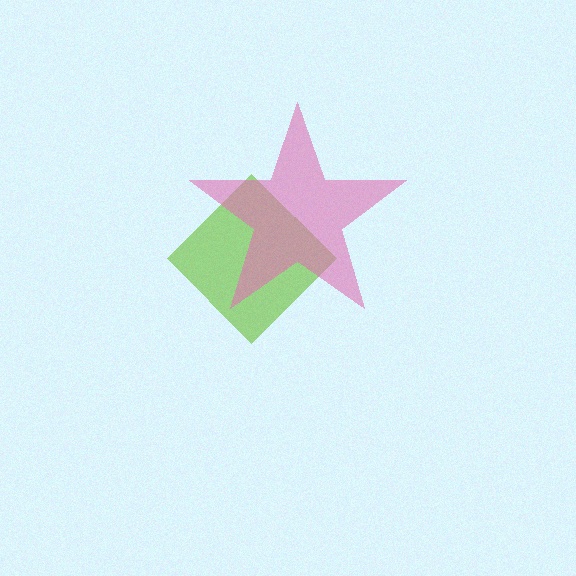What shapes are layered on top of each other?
The layered shapes are: a lime diamond, a pink star.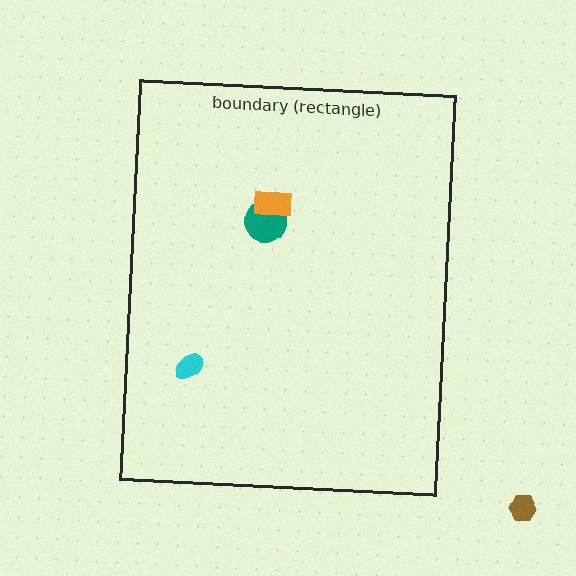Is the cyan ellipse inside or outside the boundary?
Inside.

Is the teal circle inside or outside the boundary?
Inside.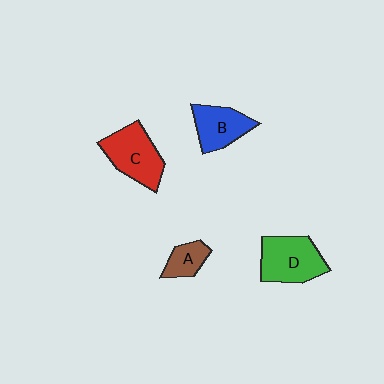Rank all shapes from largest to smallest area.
From largest to smallest: D (green), C (red), B (blue), A (brown).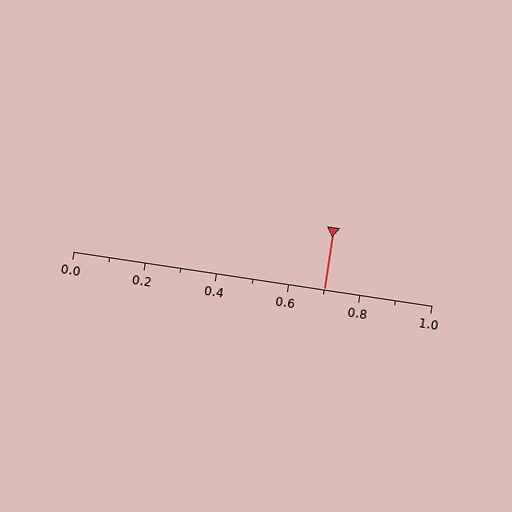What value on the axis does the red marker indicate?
The marker indicates approximately 0.7.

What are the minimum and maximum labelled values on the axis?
The axis runs from 0.0 to 1.0.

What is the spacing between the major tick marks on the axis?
The major ticks are spaced 0.2 apart.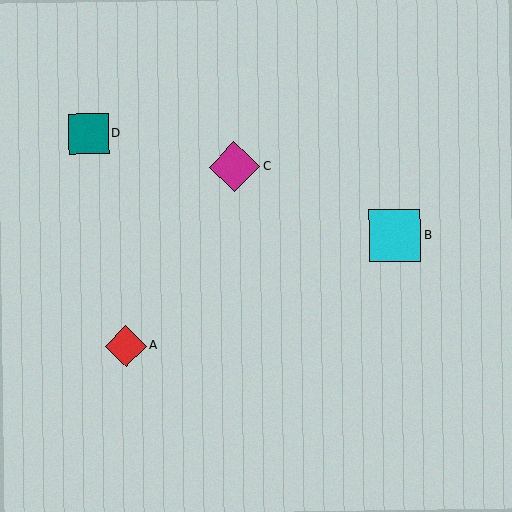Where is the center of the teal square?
The center of the teal square is at (88, 134).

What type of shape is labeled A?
Shape A is a red diamond.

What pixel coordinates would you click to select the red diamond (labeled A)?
Click at (126, 346) to select the red diamond A.